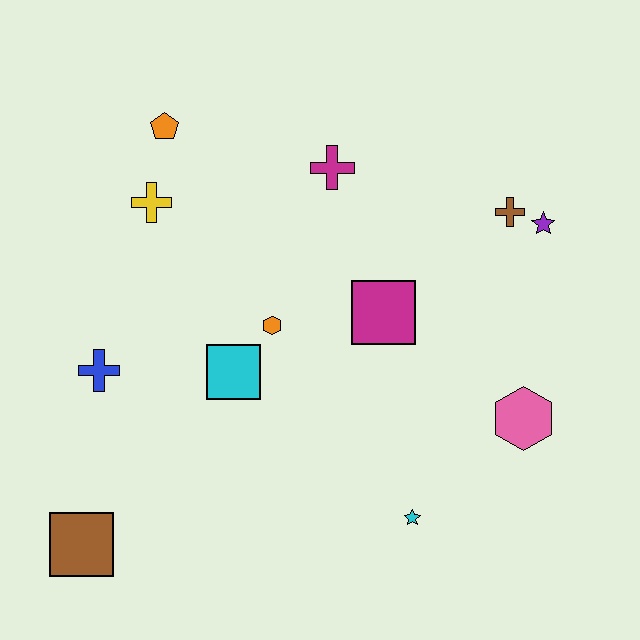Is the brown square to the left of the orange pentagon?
Yes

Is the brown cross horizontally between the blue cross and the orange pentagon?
No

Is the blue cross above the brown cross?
No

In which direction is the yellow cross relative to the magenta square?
The yellow cross is to the left of the magenta square.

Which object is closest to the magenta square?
The orange hexagon is closest to the magenta square.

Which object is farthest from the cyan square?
The purple star is farthest from the cyan square.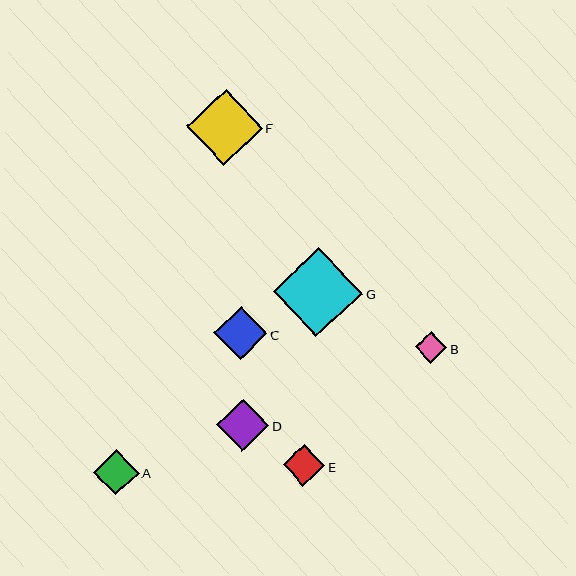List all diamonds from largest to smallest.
From largest to smallest: G, F, C, D, A, E, B.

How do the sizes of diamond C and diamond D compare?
Diamond C and diamond D are approximately the same size.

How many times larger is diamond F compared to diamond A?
Diamond F is approximately 1.7 times the size of diamond A.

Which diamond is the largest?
Diamond G is the largest with a size of approximately 89 pixels.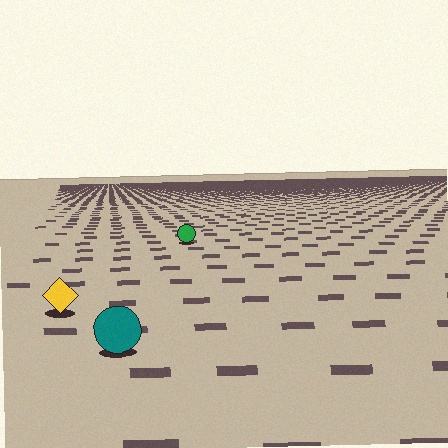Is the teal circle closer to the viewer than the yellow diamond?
Yes. The teal circle is closer — you can tell from the texture gradient: the ground texture is coarser near it.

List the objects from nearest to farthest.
From nearest to farthest: the teal circle, the yellow diamond, the green circle.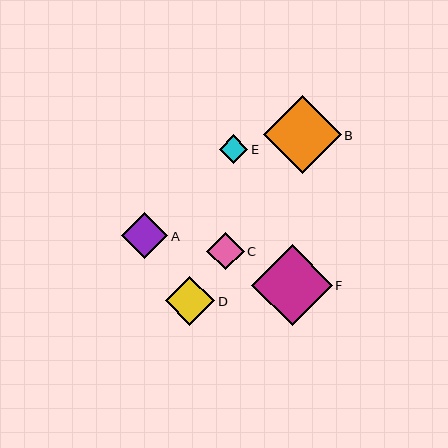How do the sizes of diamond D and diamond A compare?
Diamond D and diamond A are approximately the same size.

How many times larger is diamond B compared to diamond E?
Diamond B is approximately 2.7 times the size of diamond E.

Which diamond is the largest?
Diamond F is the largest with a size of approximately 81 pixels.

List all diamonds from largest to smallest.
From largest to smallest: F, B, D, A, C, E.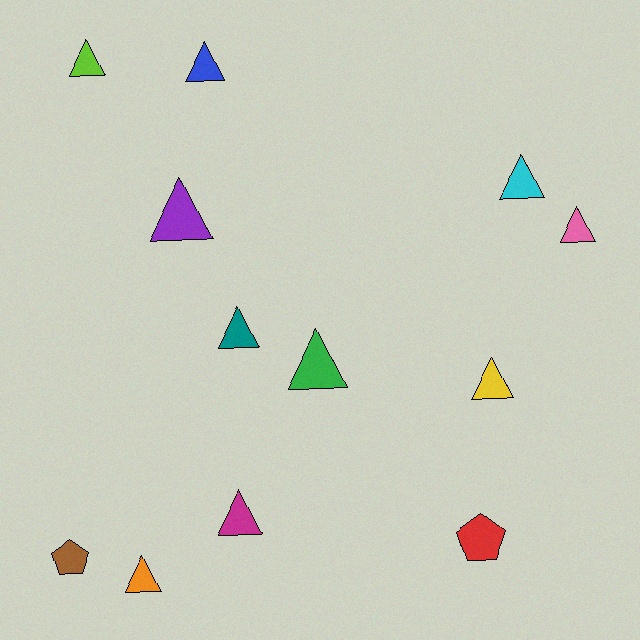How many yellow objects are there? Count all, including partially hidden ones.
There is 1 yellow object.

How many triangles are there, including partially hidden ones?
There are 10 triangles.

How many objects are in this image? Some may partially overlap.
There are 12 objects.